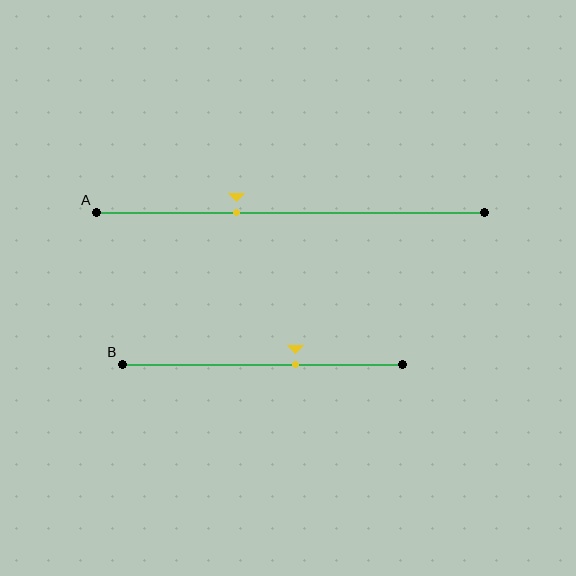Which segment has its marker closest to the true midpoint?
Segment B has its marker closest to the true midpoint.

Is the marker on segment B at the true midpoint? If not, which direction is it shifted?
No, the marker on segment B is shifted to the right by about 12% of the segment length.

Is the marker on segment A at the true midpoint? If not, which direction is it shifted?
No, the marker on segment A is shifted to the left by about 14% of the segment length.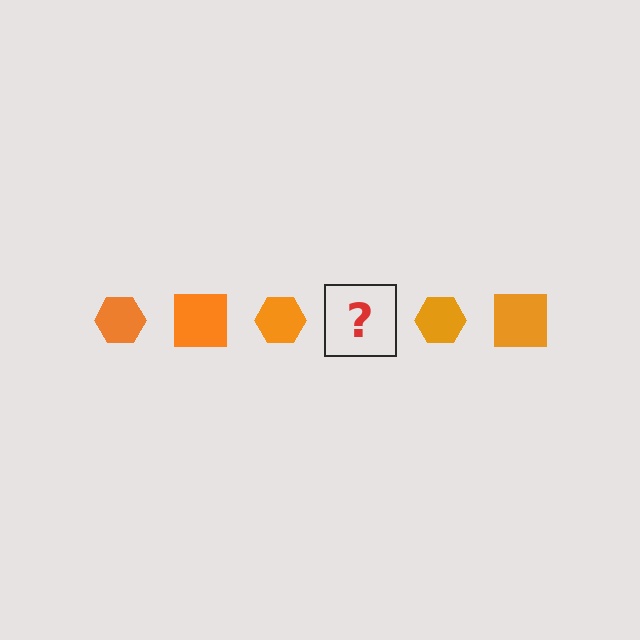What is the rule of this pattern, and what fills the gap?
The rule is that the pattern cycles through hexagon, square shapes in orange. The gap should be filled with an orange square.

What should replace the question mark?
The question mark should be replaced with an orange square.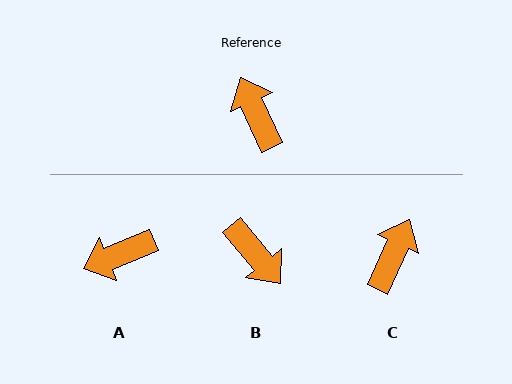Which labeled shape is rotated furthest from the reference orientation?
B, about 165 degrees away.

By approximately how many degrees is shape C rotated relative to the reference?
Approximately 49 degrees clockwise.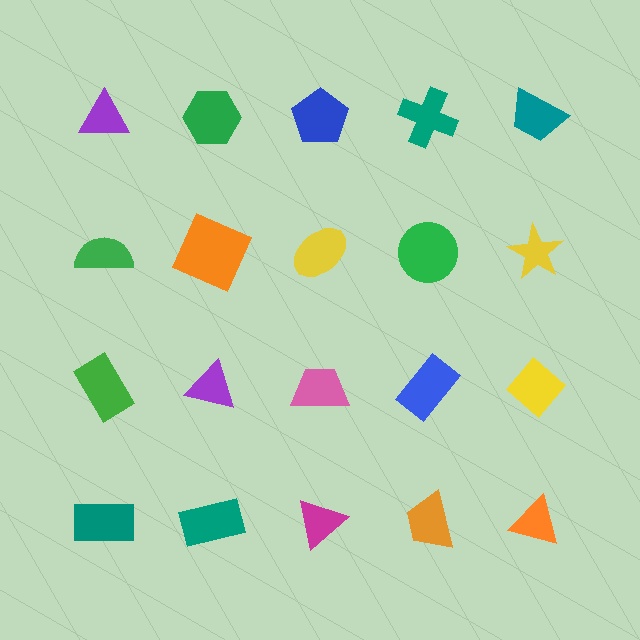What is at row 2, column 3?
A yellow ellipse.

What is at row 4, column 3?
A magenta triangle.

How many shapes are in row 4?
5 shapes.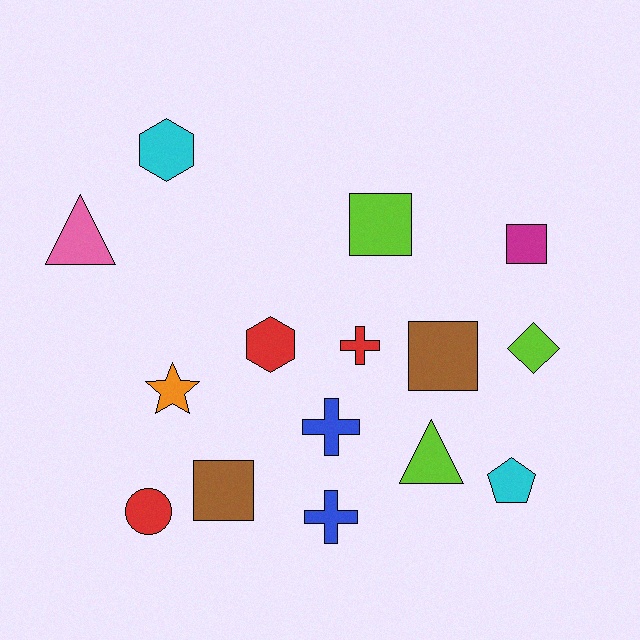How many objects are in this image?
There are 15 objects.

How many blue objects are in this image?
There are 2 blue objects.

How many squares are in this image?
There are 4 squares.